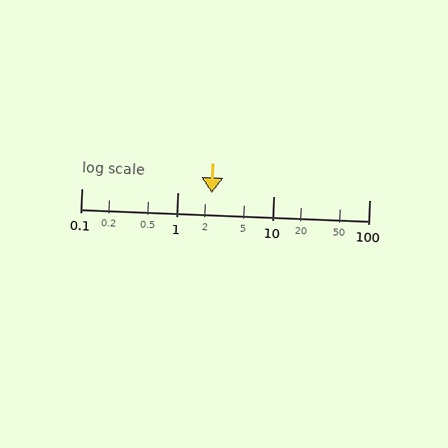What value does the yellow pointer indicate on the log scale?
The pointer indicates approximately 2.3.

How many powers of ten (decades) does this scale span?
The scale spans 3 decades, from 0.1 to 100.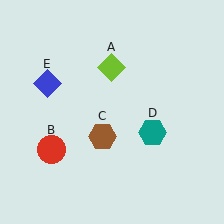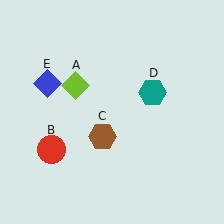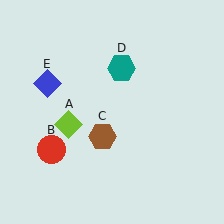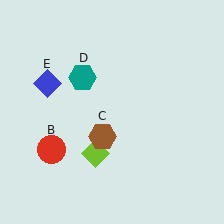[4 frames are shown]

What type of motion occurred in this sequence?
The lime diamond (object A), teal hexagon (object D) rotated counterclockwise around the center of the scene.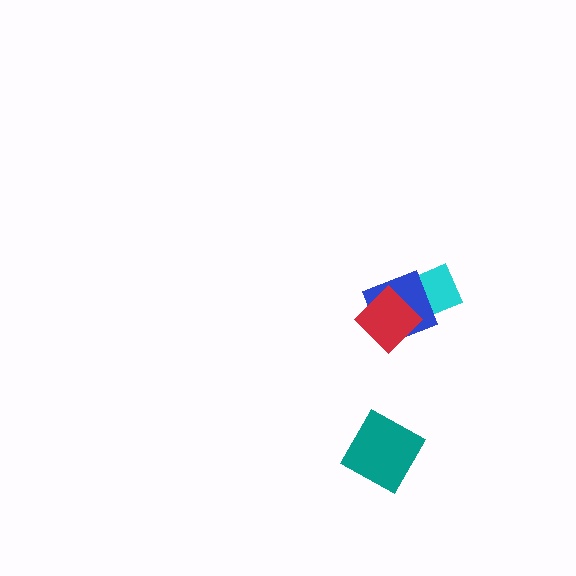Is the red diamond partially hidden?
No, no other shape covers it.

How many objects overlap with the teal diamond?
0 objects overlap with the teal diamond.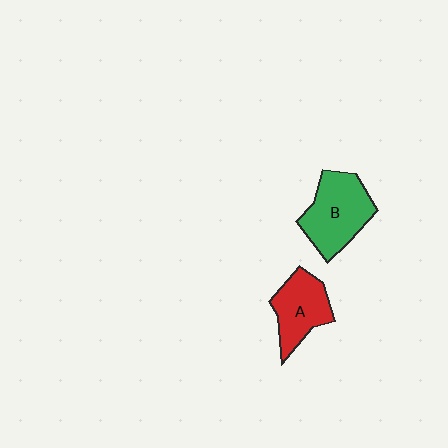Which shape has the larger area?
Shape B (green).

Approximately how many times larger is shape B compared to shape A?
Approximately 1.3 times.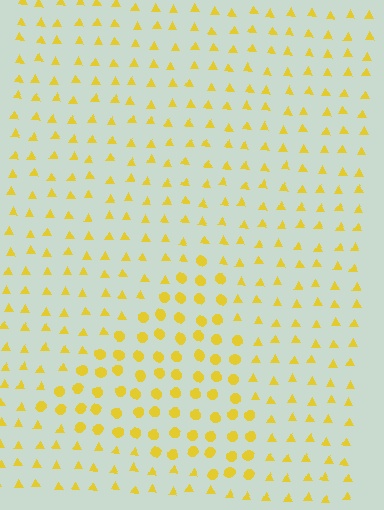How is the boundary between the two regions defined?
The boundary is defined by a change in element shape: circles inside vs. triangles outside. All elements share the same color and spacing.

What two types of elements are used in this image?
The image uses circles inside the triangle region and triangles outside it.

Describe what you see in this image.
The image is filled with small yellow elements arranged in a uniform grid. A triangle-shaped region contains circles, while the surrounding area contains triangles. The boundary is defined purely by the change in element shape.